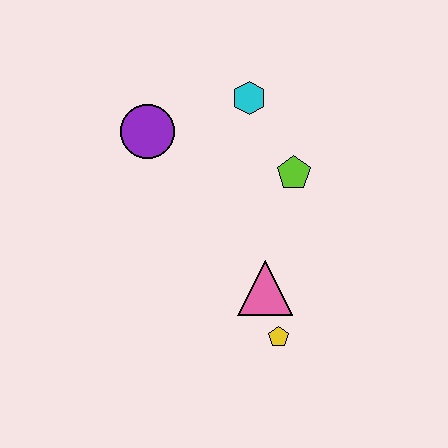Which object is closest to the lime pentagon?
The cyan hexagon is closest to the lime pentagon.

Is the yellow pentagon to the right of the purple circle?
Yes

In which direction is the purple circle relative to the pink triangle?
The purple circle is above the pink triangle.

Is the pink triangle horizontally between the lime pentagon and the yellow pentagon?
No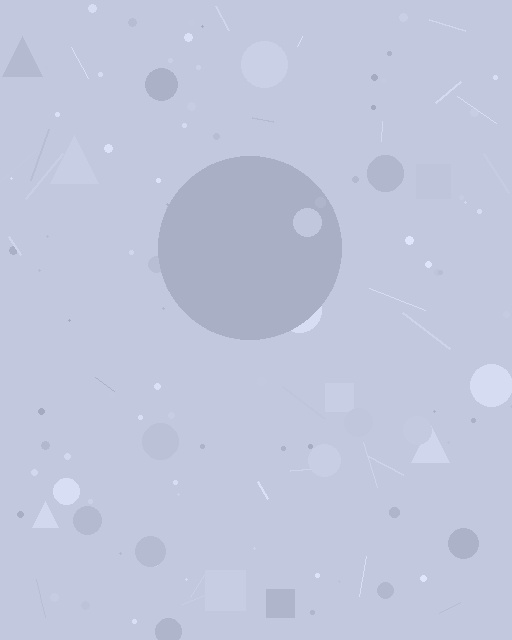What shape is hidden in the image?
A circle is hidden in the image.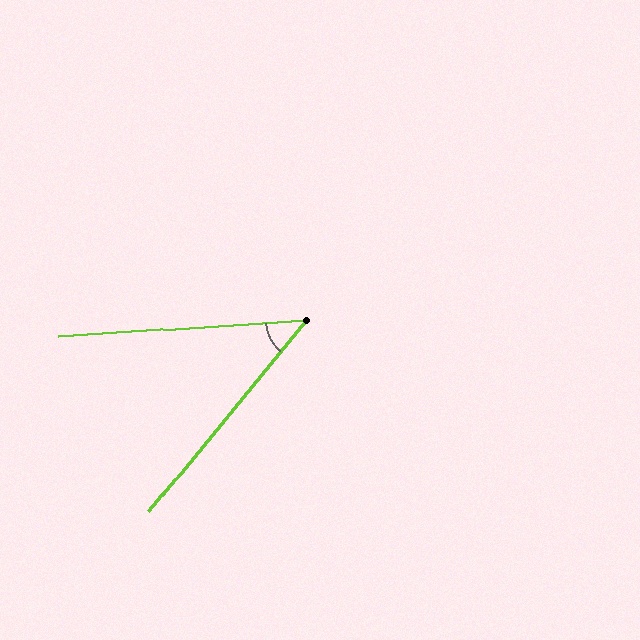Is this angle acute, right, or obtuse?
It is acute.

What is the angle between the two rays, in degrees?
Approximately 47 degrees.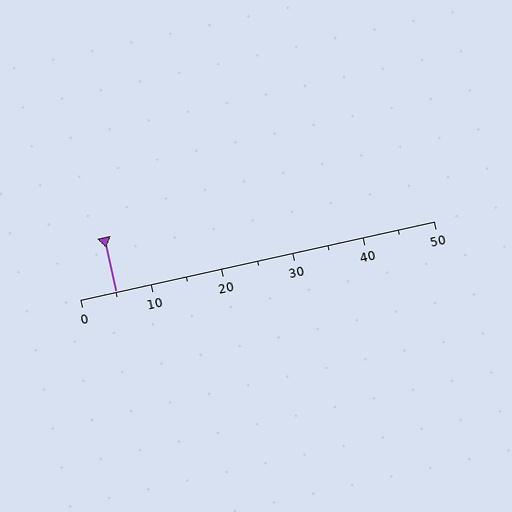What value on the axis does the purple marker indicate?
The marker indicates approximately 5.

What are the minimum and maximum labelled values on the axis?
The axis runs from 0 to 50.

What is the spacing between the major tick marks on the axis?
The major ticks are spaced 10 apart.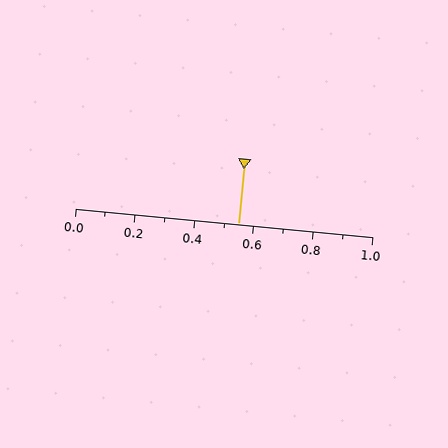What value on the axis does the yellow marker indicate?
The marker indicates approximately 0.55.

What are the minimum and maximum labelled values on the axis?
The axis runs from 0.0 to 1.0.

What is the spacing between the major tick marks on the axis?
The major ticks are spaced 0.2 apart.